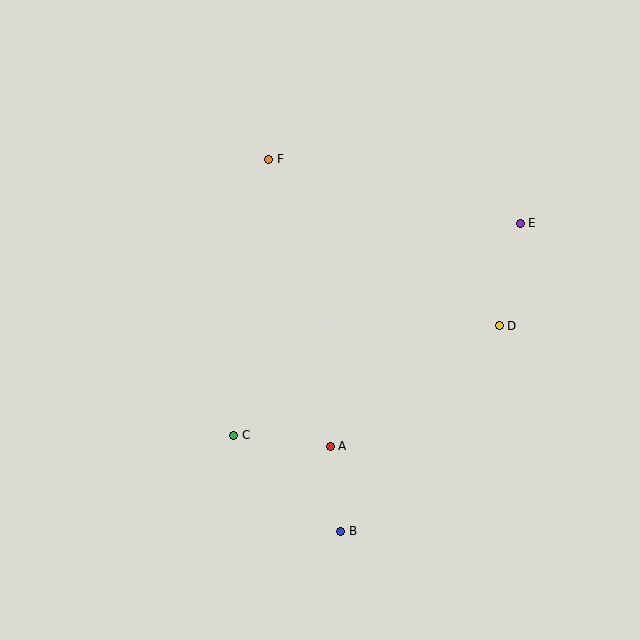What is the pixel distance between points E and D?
The distance between E and D is 105 pixels.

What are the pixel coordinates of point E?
Point E is at (520, 223).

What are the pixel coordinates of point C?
Point C is at (234, 435).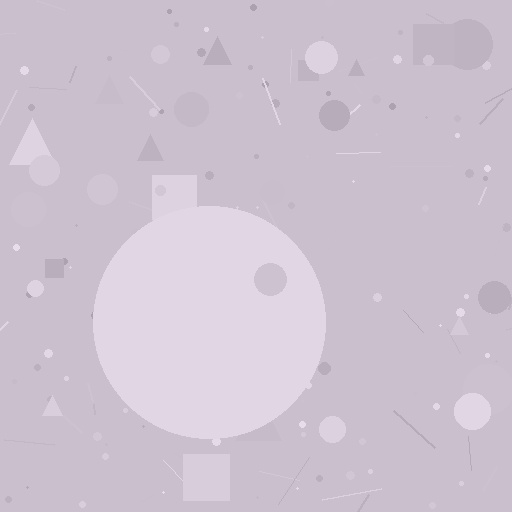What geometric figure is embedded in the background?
A circle is embedded in the background.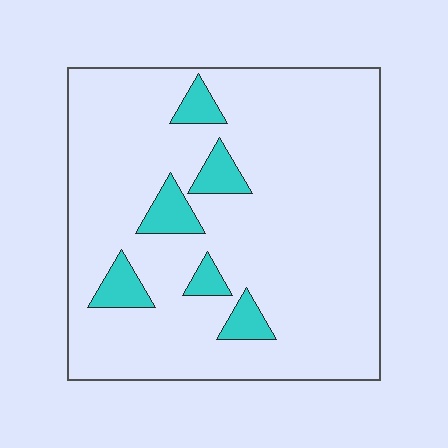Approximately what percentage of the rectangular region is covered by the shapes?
Approximately 10%.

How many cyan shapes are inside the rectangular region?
6.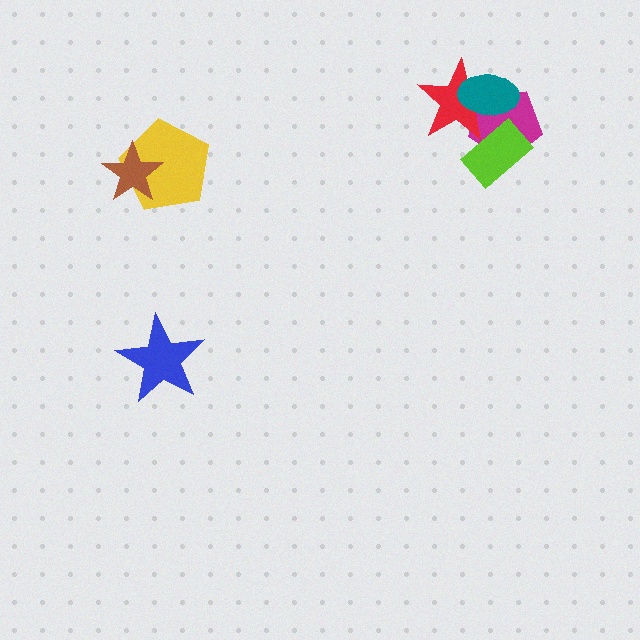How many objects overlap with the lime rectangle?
2 objects overlap with the lime rectangle.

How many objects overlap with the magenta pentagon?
3 objects overlap with the magenta pentagon.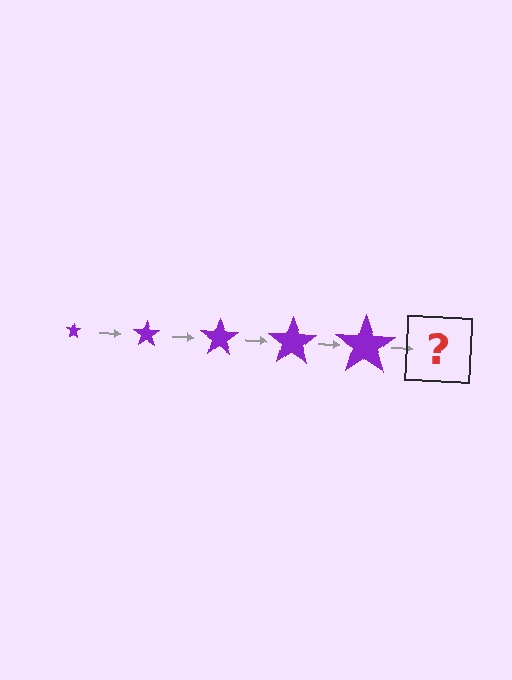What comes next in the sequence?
The next element should be a purple star, larger than the previous one.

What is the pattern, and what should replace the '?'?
The pattern is that the star gets progressively larger each step. The '?' should be a purple star, larger than the previous one.